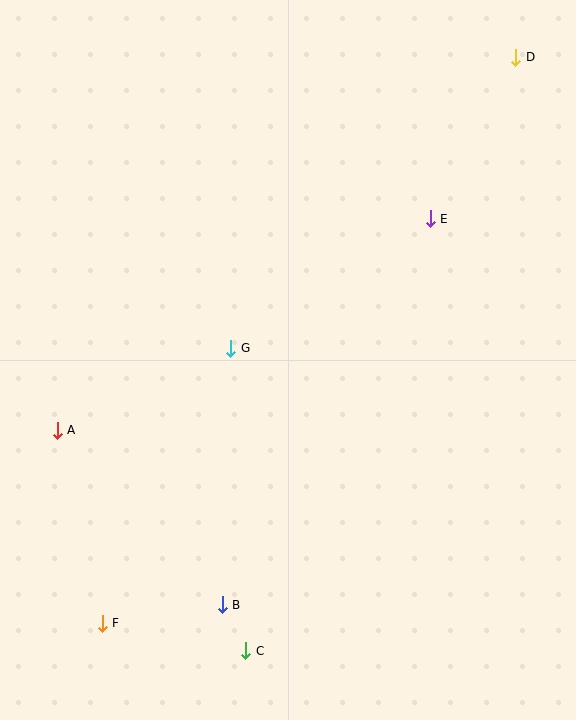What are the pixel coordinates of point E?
Point E is at (430, 219).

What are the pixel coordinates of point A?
Point A is at (57, 430).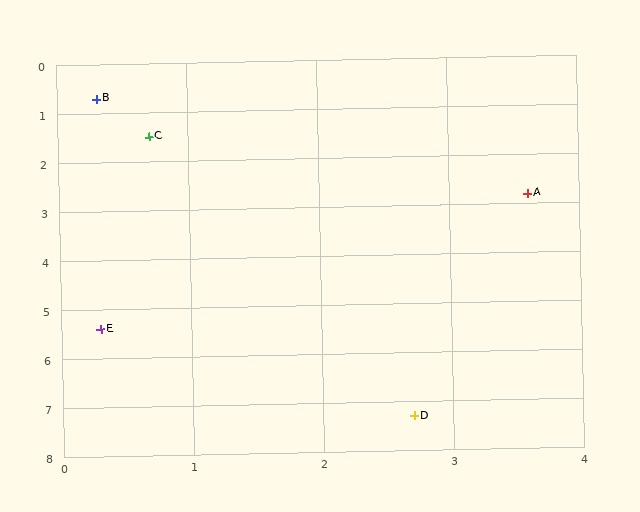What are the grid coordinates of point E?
Point E is at approximately (0.3, 5.4).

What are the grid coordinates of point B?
Point B is at approximately (0.3, 0.7).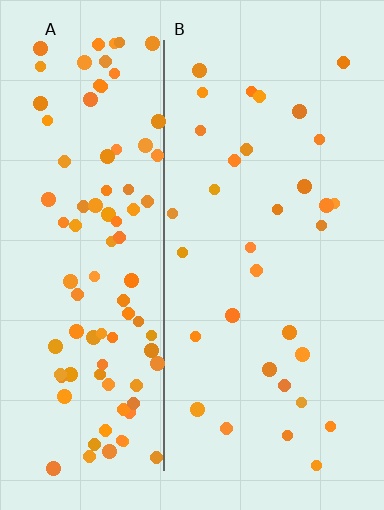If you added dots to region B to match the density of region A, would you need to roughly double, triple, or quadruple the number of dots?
Approximately triple.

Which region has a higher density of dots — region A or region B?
A (the left).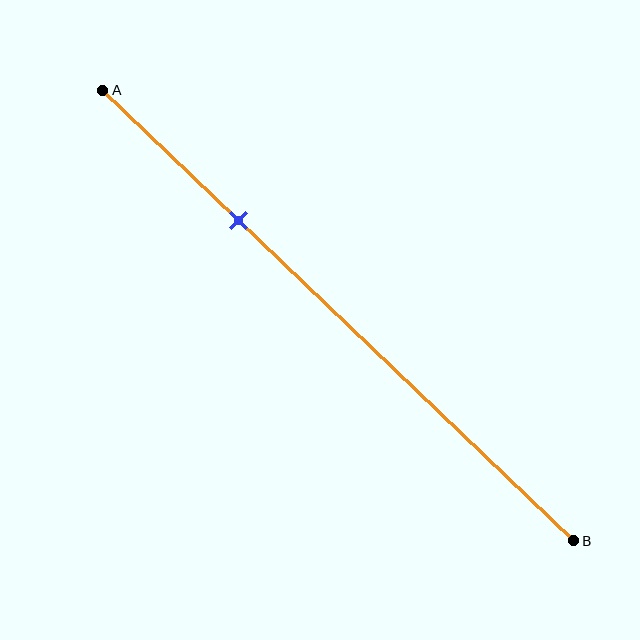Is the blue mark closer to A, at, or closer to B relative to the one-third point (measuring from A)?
The blue mark is closer to point A than the one-third point of segment AB.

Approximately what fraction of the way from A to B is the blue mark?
The blue mark is approximately 30% of the way from A to B.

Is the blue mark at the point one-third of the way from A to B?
No, the mark is at about 30% from A, not at the 33% one-third point.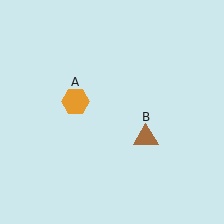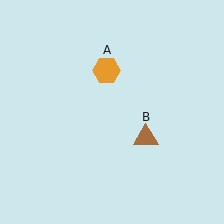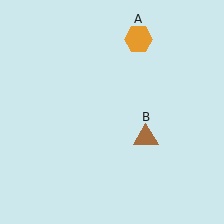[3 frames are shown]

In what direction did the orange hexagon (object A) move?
The orange hexagon (object A) moved up and to the right.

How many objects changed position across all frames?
1 object changed position: orange hexagon (object A).